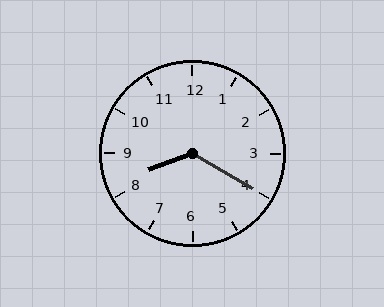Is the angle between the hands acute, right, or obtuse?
It is obtuse.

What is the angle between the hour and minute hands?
Approximately 130 degrees.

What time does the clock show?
8:20.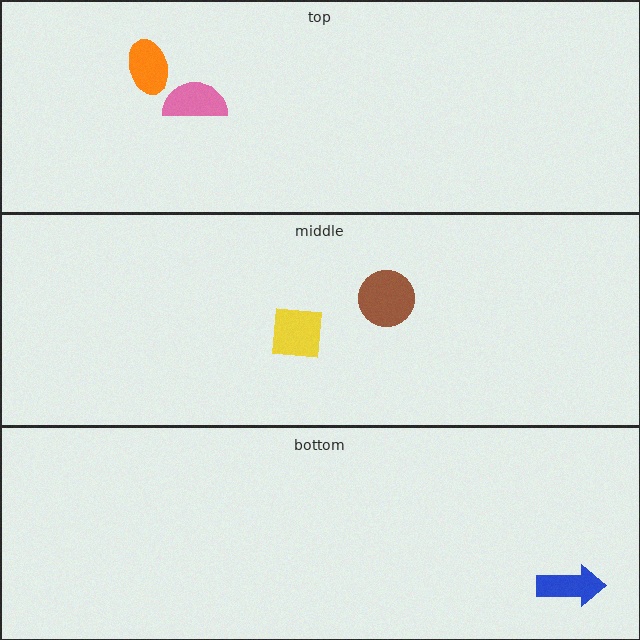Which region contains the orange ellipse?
The top region.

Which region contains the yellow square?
The middle region.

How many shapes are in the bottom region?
1.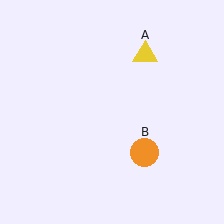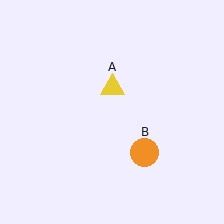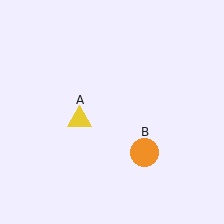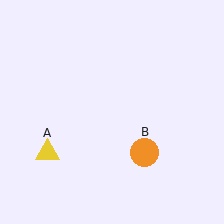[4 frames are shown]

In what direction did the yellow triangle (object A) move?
The yellow triangle (object A) moved down and to the left.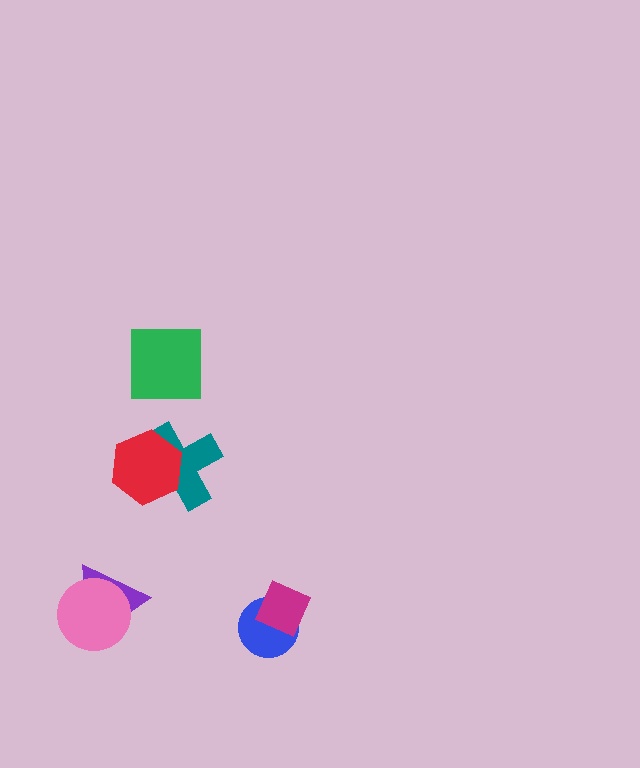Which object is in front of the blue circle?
The magenta diamond is in front of the blue circle.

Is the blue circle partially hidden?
Yes, it is partially covered by another shape.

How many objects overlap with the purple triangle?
1 object overlaps with the purple triangle.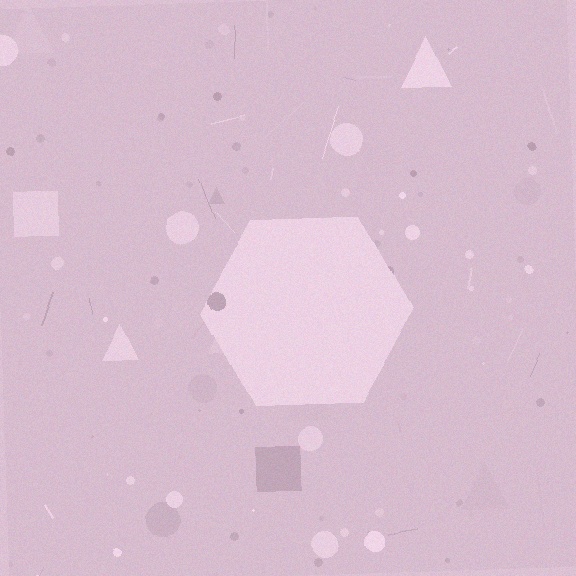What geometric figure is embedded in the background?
A hexagon is embedded in the background.